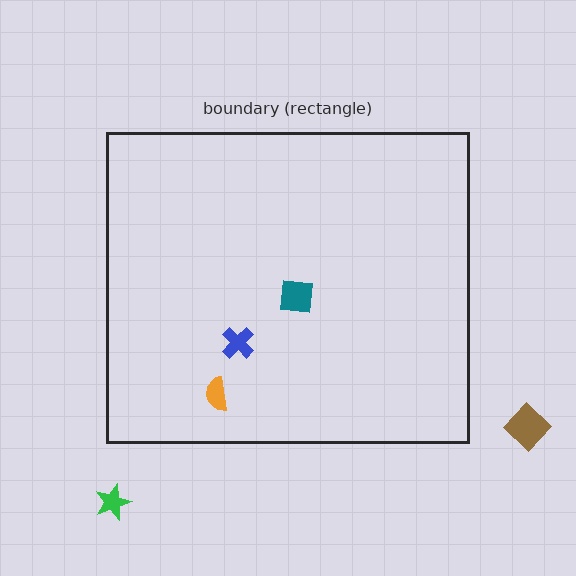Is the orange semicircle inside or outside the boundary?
Inside.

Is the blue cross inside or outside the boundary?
Inside.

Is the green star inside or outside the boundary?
Outside.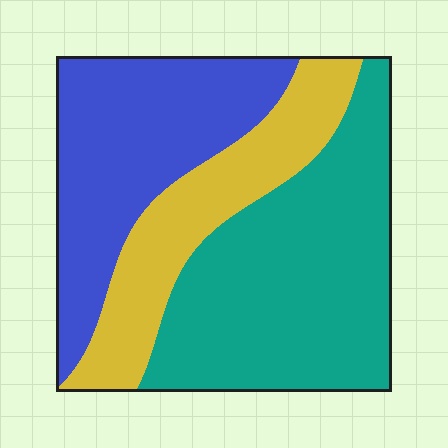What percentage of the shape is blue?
Blue covers 32% of the shape.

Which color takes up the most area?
Teal, at roughly 45%.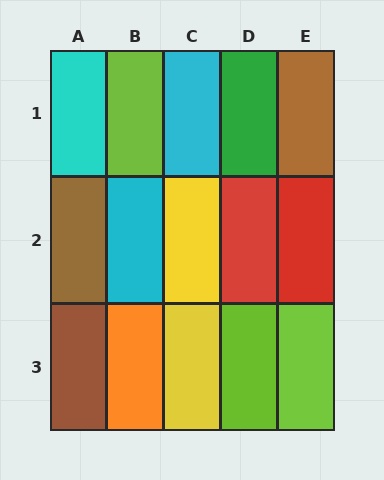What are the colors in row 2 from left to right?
Brown, cyan, yellow, red, red.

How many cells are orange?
1 cell is orange.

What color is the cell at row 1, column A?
Cyan.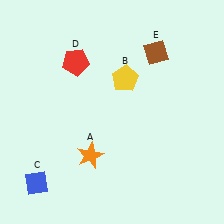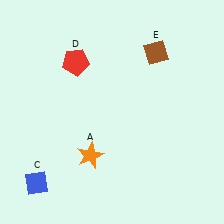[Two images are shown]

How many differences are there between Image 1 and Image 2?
There is 1 difference between the two images.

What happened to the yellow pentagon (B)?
The yellow pentagon (B) was removed in Image 2. It was in the top-right area of Image 1.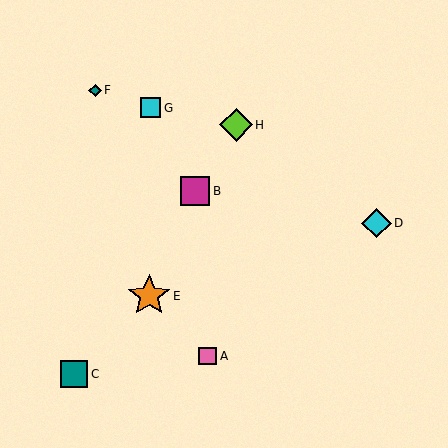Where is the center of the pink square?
The center of the pink square is at (208, 356).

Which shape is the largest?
The orange star (labeled E) is the largest.